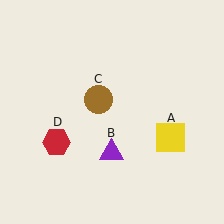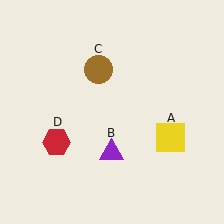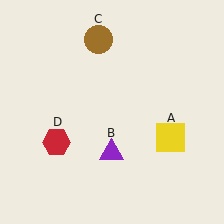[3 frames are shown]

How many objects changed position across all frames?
1 object changed position: brown circle (object C).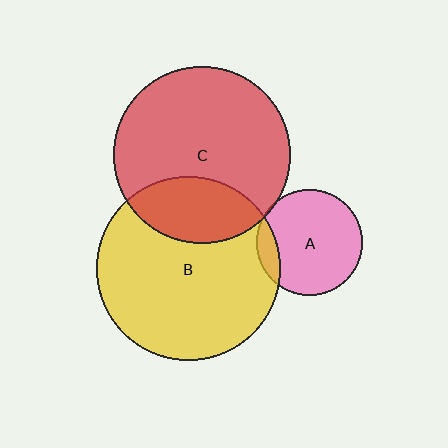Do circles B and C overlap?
Yes.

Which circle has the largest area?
Circle B (yellow).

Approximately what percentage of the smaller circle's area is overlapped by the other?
Approximately 25%.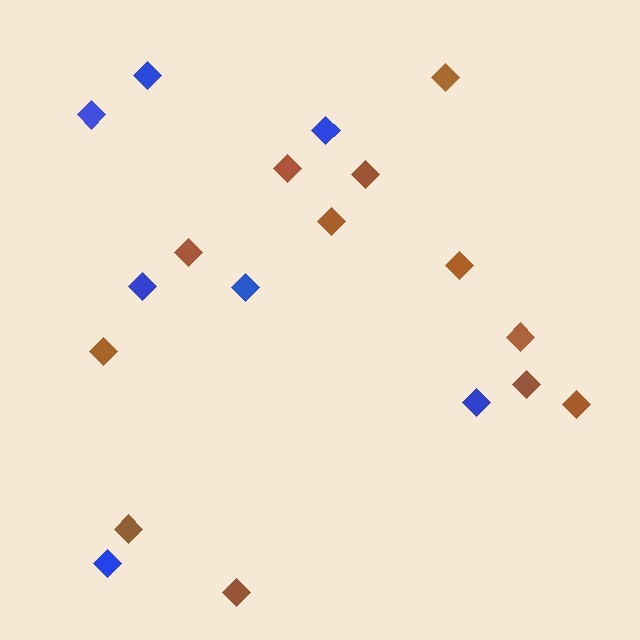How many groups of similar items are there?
There are 2 groups: one group of brown diamonds (12) and one group of blue diamonds (7).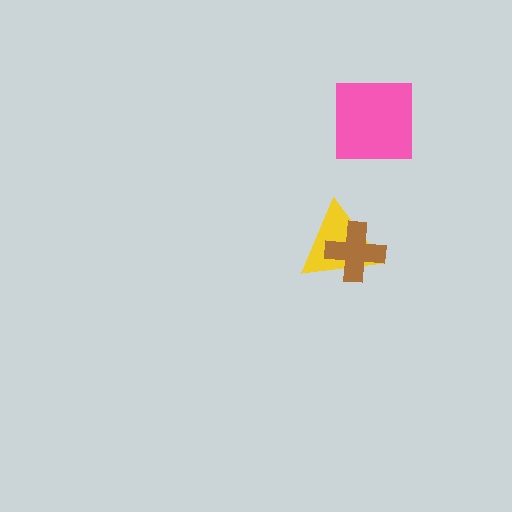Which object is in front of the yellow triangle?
The brown cross is in front of the yellow triangle.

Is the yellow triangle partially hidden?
Yes, it is partially covered by another shape.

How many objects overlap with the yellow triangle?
1 object overlaps with the yellow triangle.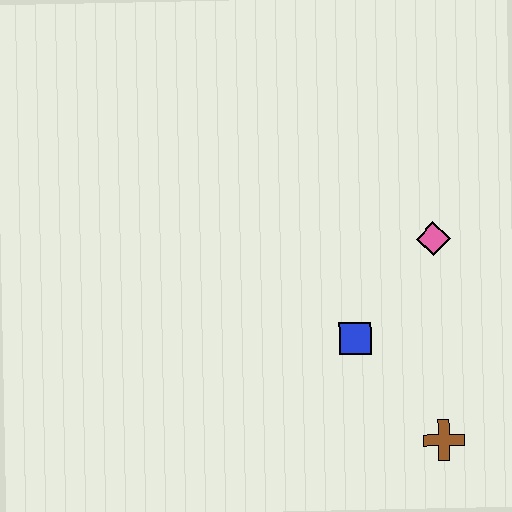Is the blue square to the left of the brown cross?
Yes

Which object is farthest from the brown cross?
The pink diamond is farthest from the brown cross.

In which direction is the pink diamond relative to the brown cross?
The pink diamond is above the brown cross.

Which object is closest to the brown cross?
The blue square is closest to the brown cross.